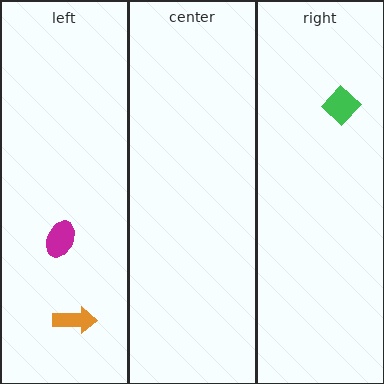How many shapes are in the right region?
1.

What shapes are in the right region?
The green diamond.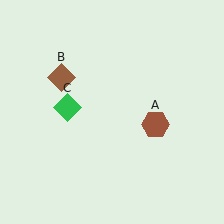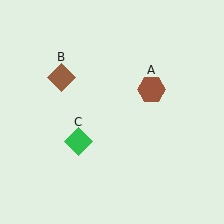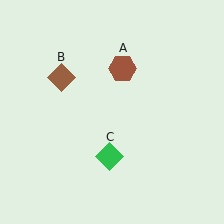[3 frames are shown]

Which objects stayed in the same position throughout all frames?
Brown diamond (object B) remained stationary.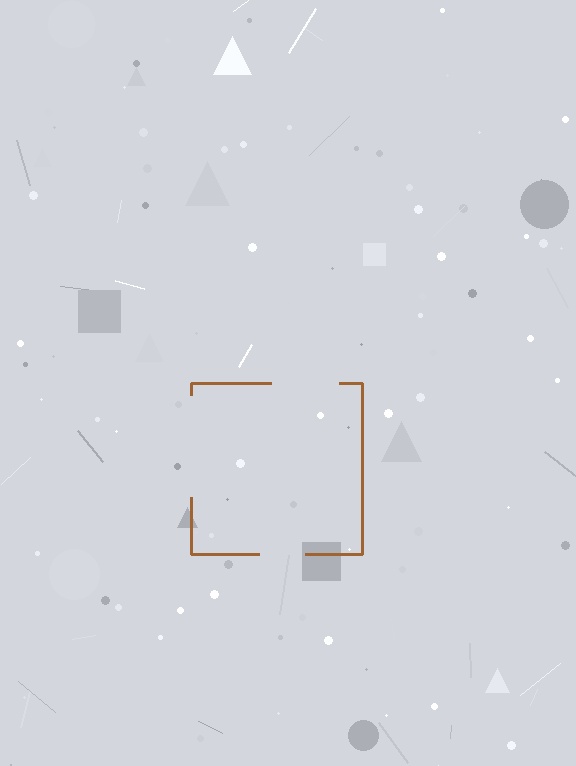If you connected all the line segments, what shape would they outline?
They would outline a square.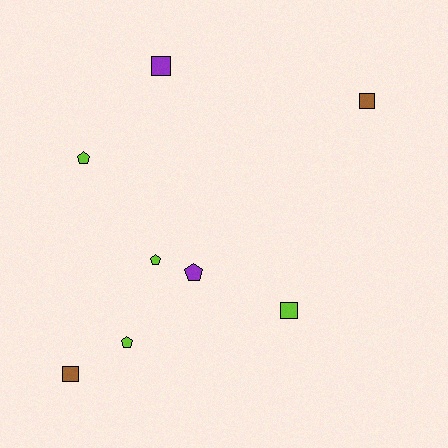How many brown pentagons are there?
There are no brown pentagons.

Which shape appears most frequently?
Square, with 4 objects.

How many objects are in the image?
There are 8 objects.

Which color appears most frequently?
Lime, with 4 objects.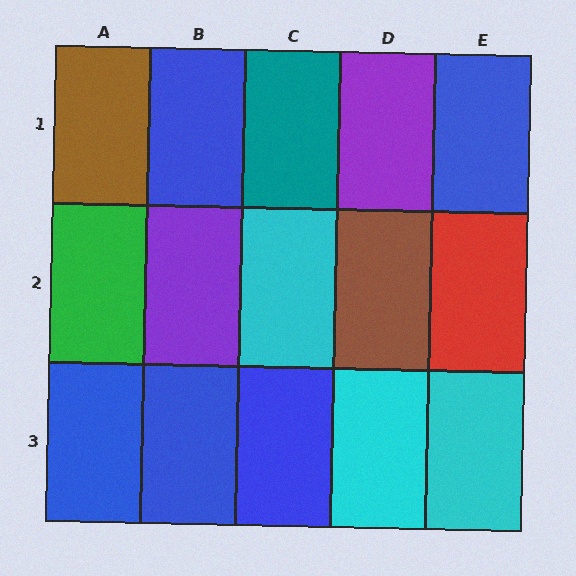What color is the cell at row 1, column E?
Blue.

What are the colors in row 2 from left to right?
Green, purple, cyan, brown, red.